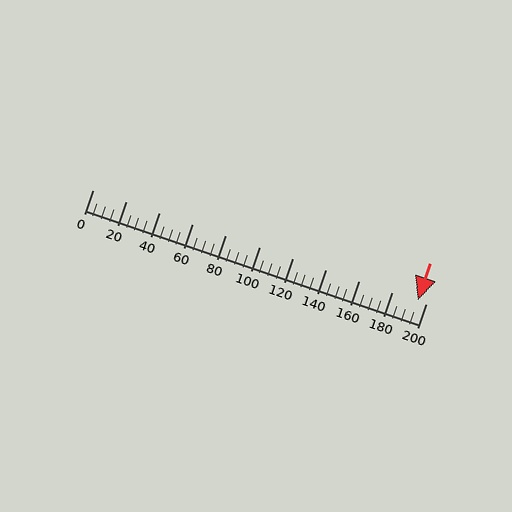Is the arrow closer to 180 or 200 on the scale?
The arrow is closer to 200.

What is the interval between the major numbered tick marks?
The major tick marks are spaced 20 units apart.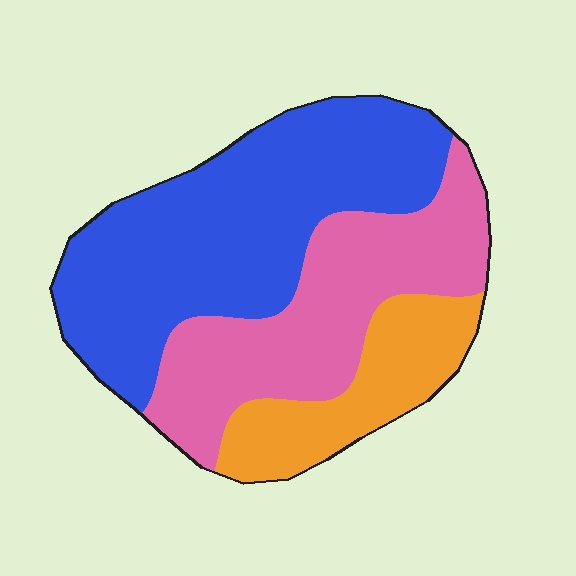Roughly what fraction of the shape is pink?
Pink covers about 35% of the shape.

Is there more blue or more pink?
Blue.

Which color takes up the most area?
Blue, at roughly 50%.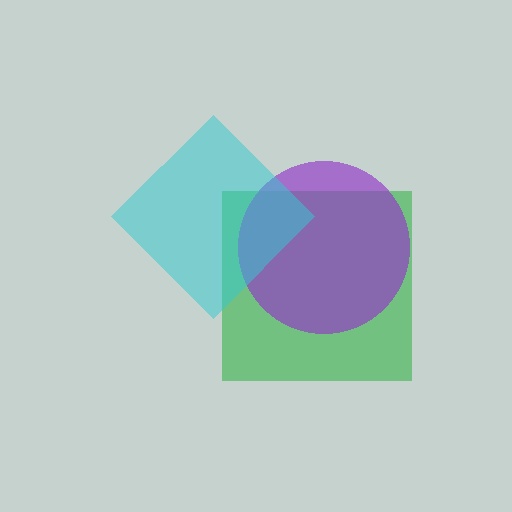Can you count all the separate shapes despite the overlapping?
Yes, there are 3 separate shapes.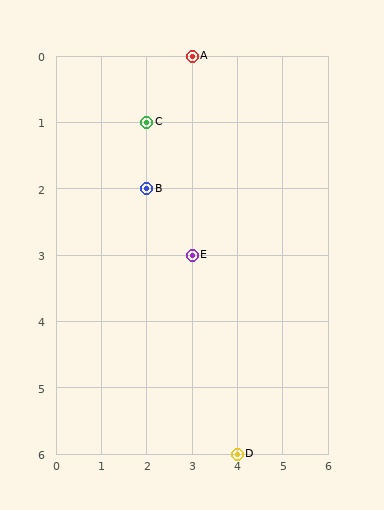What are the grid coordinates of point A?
Point A is at grid coordinates (3, 0).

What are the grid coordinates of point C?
Point C is at grid coordinates (2, 1).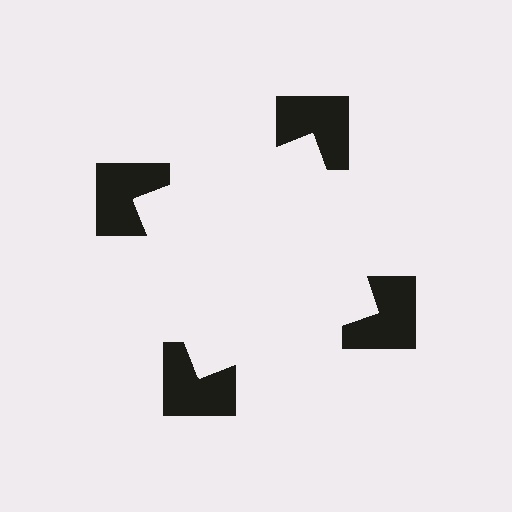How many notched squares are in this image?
There are 4 — one at each vertex of the illusory square.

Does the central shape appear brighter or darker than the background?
It typically appears slightly brighter than the background, even though no actual brightness change is drawn.